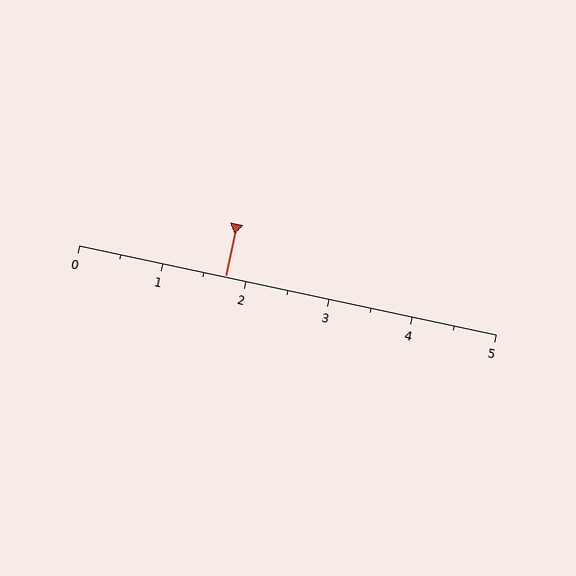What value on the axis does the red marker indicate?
The marker indicates approximately 1.8.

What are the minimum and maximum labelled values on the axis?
The axis runs from 0 to 5.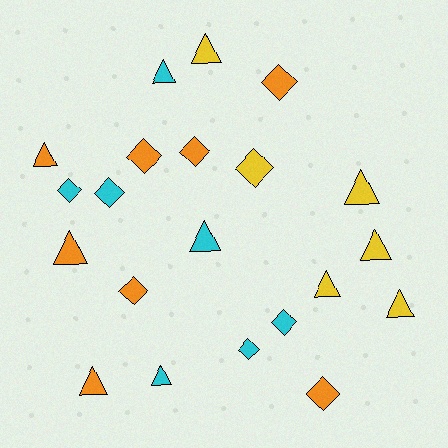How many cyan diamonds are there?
There are 4 cyan diamonds.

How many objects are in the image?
There are 21 objects.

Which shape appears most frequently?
Triangle, with 11 objects.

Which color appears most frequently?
Orange, with 8 objects.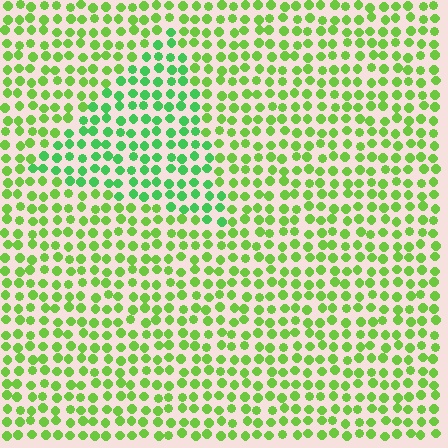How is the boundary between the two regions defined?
The boundary is defined purely by a slight shift in hue (about 30 degrees). Spacing, size, and orientation are identical on both sides.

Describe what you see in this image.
The image is filled with small lime elements in a uniform arrangement. A triangle-shaped region is visible where the elements are tinted to a slightly different hue, forming a subtle color boundary.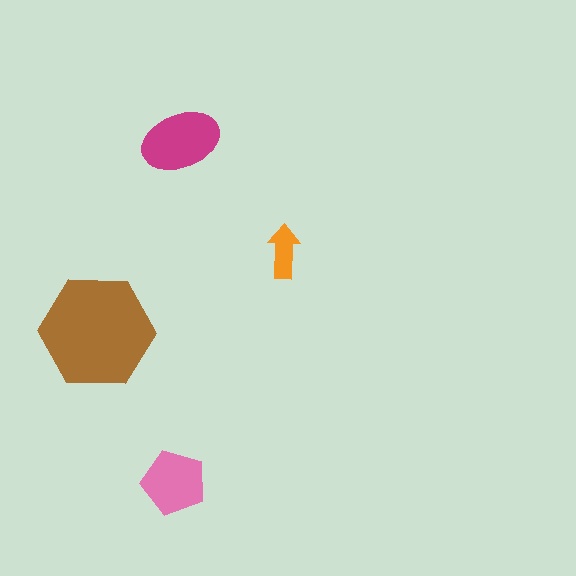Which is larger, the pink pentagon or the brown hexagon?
The brown hexagon.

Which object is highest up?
The magenta ellipse is topmost.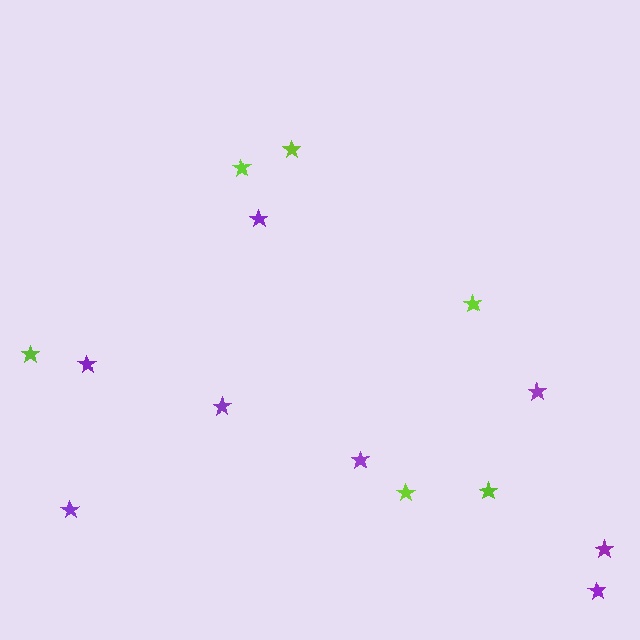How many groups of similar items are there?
There are 2 groups: one group of lime stars (6) and one group of purple stars (8).